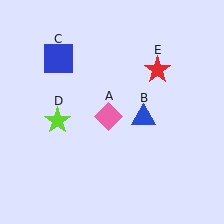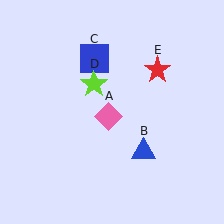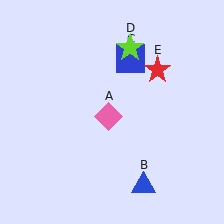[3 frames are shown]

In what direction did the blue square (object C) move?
The blue square (object C) moved right.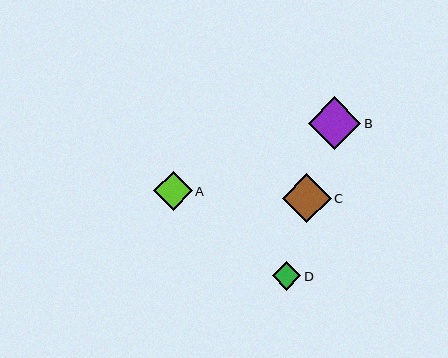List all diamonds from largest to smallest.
From largest to smallest: B, C, A, D.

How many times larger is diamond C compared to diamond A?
Diamond C is approximately 1.3 times the size of diamond A.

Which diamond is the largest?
Diamond B is the largest with a size of approximately 52 pixels.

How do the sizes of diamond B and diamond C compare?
Diamond B and diamond C are approximately the same size.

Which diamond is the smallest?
Diamond D is the smallest with a size of approximately 29 pixels.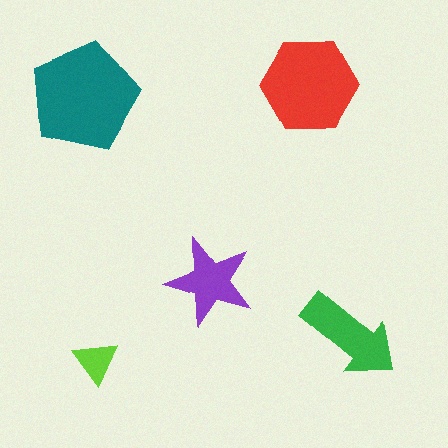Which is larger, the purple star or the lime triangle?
The purple star.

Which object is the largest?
The teal pentagon.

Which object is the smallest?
The lime triangle.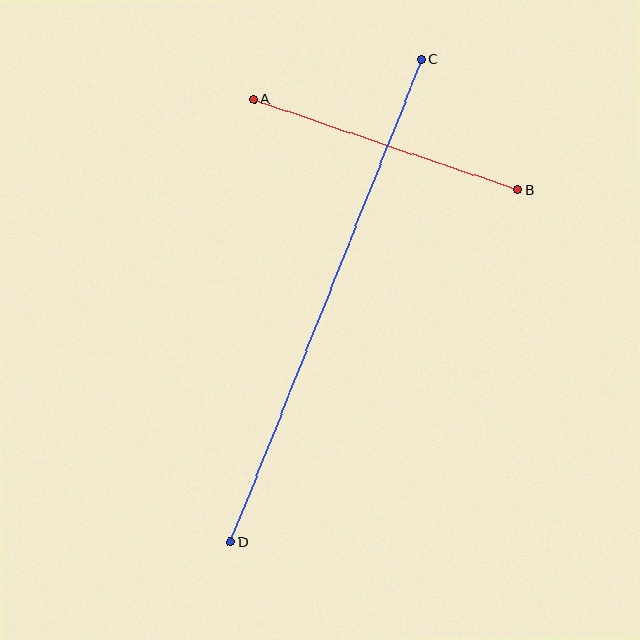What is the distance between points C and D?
The distance is approximately 519 pixels.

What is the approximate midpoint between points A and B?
The midpoint is at approximately (386, 145) pixels.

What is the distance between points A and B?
The distance is approximately 279 pixels.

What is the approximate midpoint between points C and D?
The midpoint is at approximately (326, 301) pixels.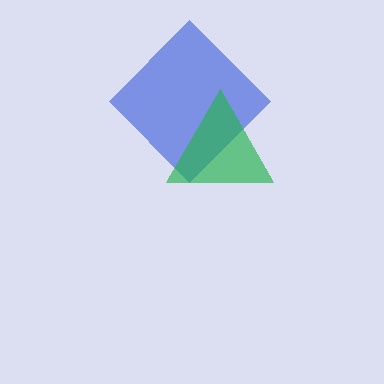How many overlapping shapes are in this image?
There are 2 overlapping shapes in the image.